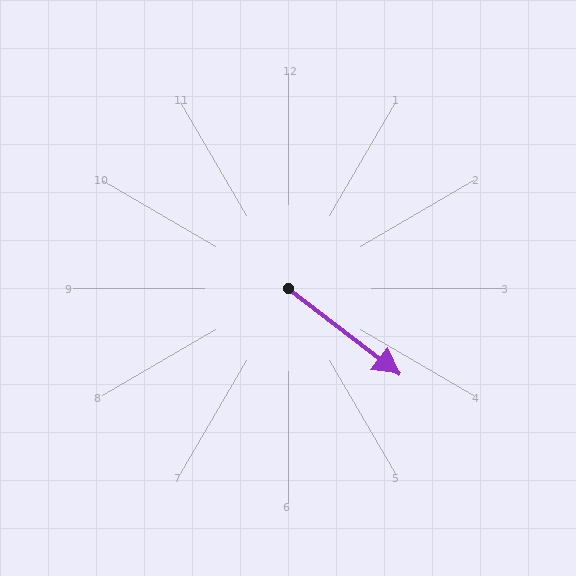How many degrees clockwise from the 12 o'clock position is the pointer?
Approximately 128 degrees.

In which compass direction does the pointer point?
Southeast.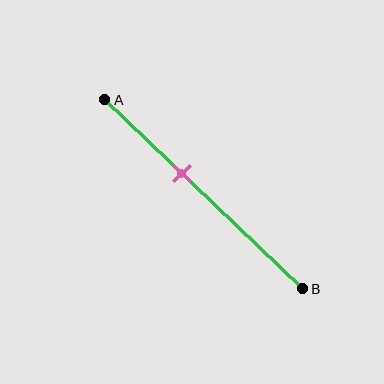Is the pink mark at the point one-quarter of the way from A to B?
No, the mark is at about 40% from A, not at the 25% one-quarter point.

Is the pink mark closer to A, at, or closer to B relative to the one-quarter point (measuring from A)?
The pink mark is closer to point B than the one-quarter point of segment AB.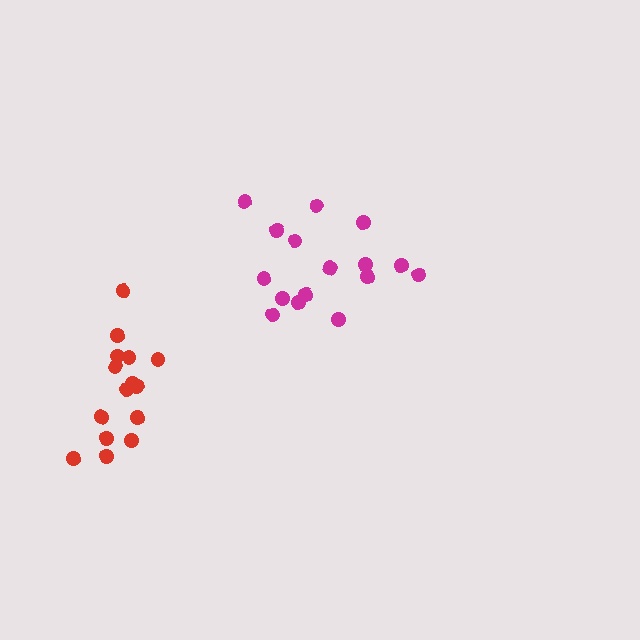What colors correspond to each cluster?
The clusters are colored: red, magenta.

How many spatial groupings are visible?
There are 2 spatial groupings.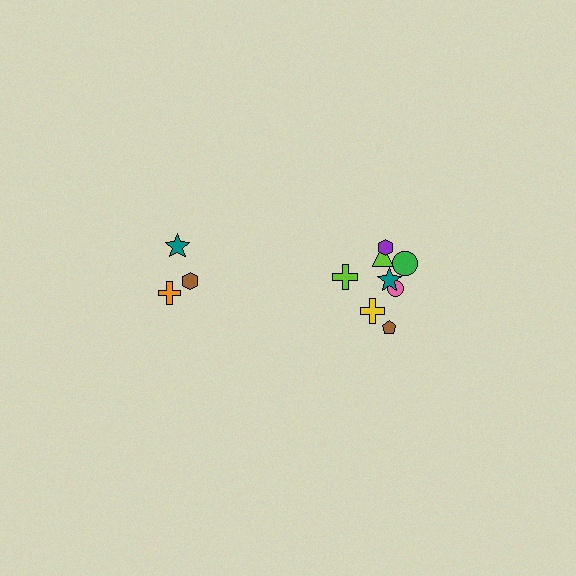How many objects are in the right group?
There are 8 objects.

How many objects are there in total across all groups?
There are 11 objects.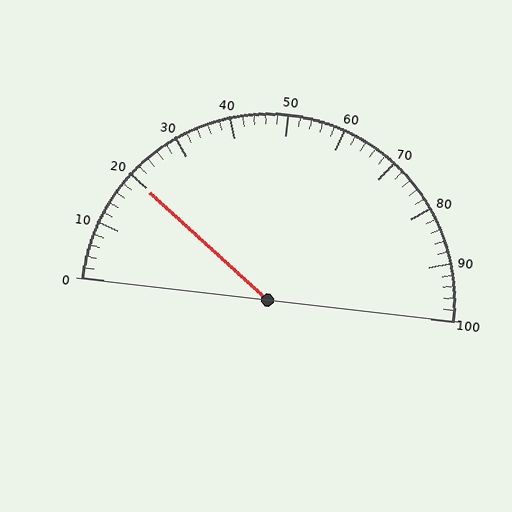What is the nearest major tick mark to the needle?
The nearest major tick mark is 20.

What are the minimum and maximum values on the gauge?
The gauge ranges from 0 to 100.